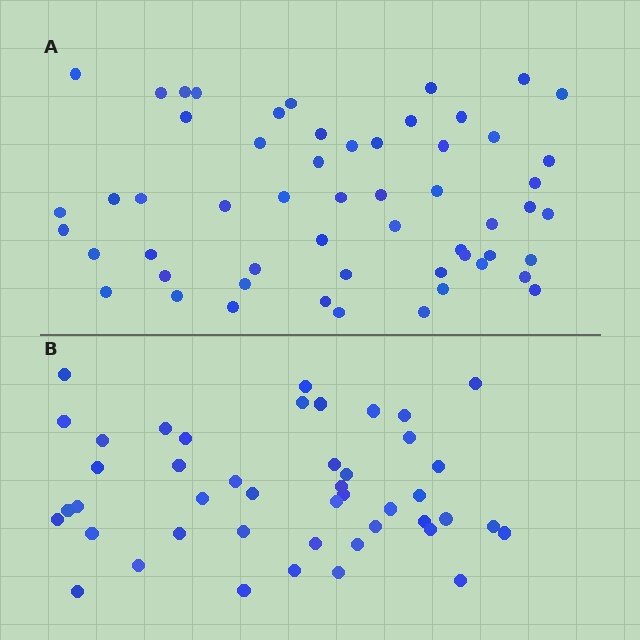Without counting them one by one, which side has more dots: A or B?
Region A (the top region) has more dots.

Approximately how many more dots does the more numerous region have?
Region A has roughly 12 or so more dots than region B.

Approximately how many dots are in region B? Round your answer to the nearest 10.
About 40 dots. (The exact count is 45, which rounds to 40.)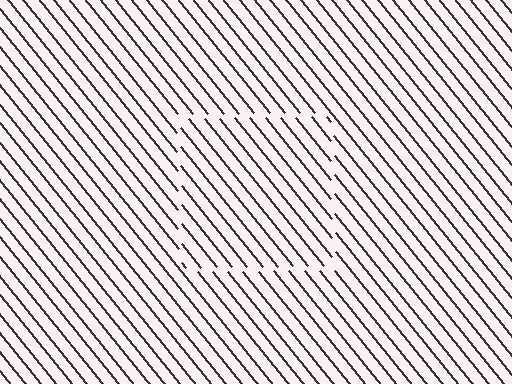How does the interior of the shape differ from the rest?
The interior of the shape contains the same grating, shifted by half a period — the contour is defined by the phase discontinuity where line-ends from the inner and outer gratings abut.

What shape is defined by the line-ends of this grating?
An illusory square. The interior of the shape contains the same grating, shifted by half a period — the contour is defined by the phase discontinuity where line-ends from the inner and outer gratings abut.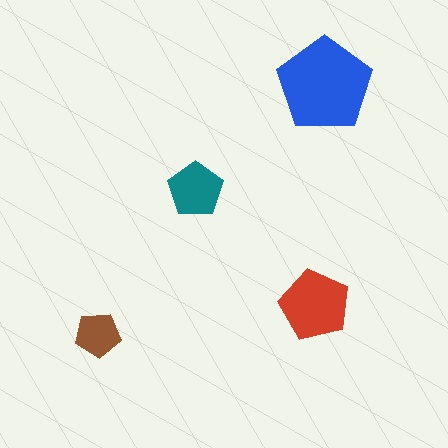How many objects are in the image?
There are 4 objects in the image.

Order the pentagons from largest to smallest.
the blue one, the red one, the teal one, the brown one.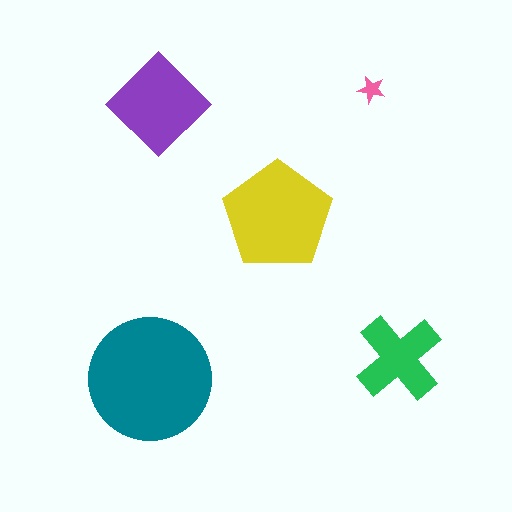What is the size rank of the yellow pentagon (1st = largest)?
2nd.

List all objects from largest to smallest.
The teal circle, the yellow pentagon, the purple diamond, the green cross, the pink star.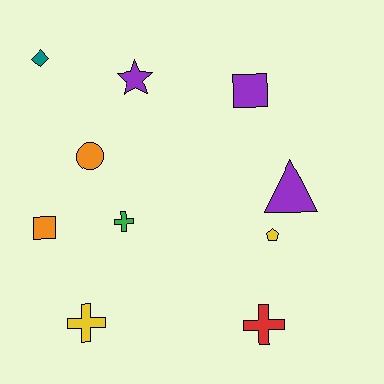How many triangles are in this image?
There is 1 triangle.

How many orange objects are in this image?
There are 2 orange objects.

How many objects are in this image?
There are 10 objects.